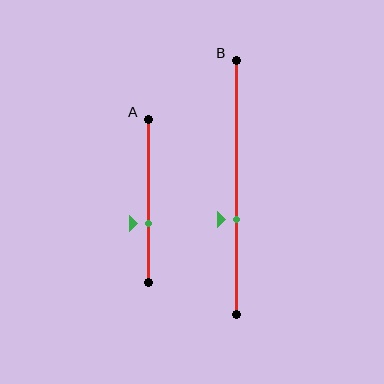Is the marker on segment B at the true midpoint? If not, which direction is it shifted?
No, the marker on segment B is shifted downward by about 13% of the segment length.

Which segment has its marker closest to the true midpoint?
Segment B has its marker closest to the true midpoint.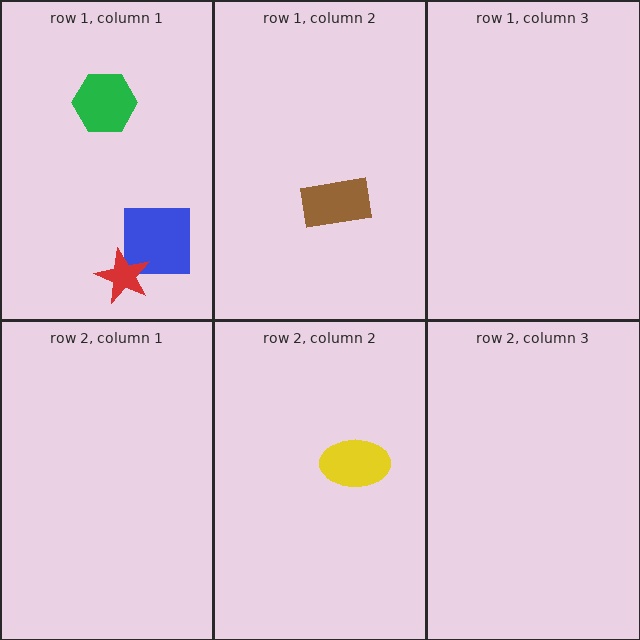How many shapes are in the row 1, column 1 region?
3.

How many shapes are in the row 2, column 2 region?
1.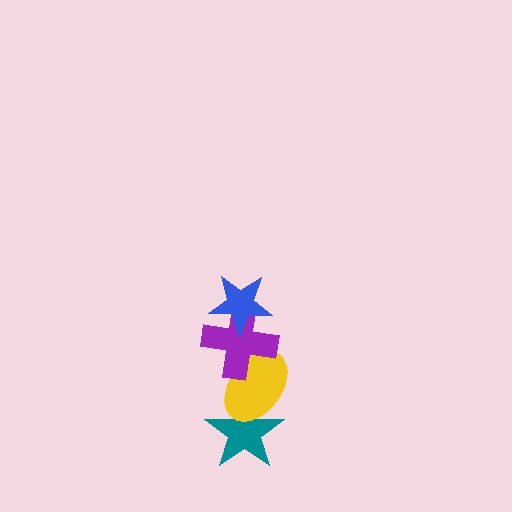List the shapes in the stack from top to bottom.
From top to bottom: the blue star, the purple cross, the yellow ellipse, the teal star.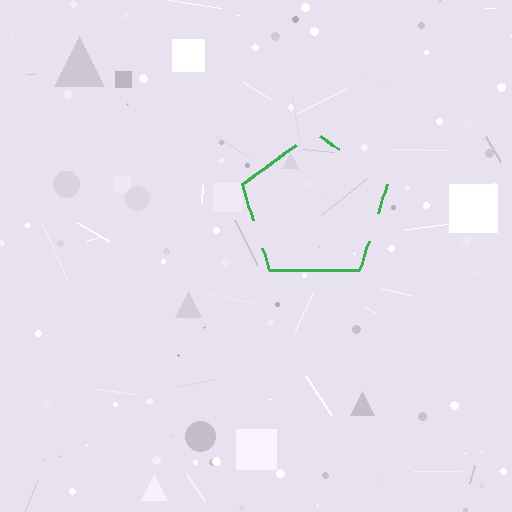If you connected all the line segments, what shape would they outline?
They would outline a pentagon.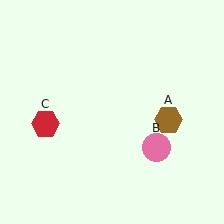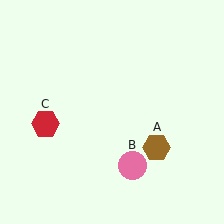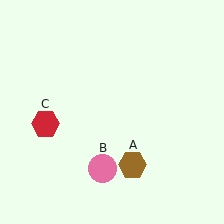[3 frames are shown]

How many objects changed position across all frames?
2 objects changed position: brown hexagon (object A), pink circle (object B).